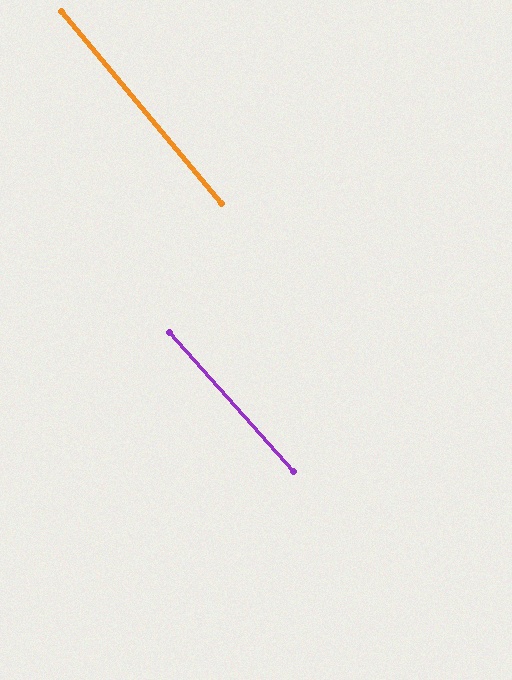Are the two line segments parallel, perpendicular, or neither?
Parallel — their directions differ by only 1.8°.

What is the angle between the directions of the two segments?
Approximately 2 degrees.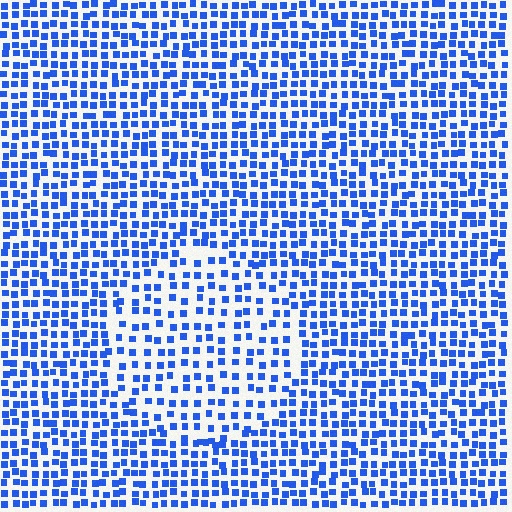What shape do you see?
I see a circle.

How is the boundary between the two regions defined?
The boundary is defined by a change in element density (approximately 1.6x ratio). All elements are the same color, size, and shape.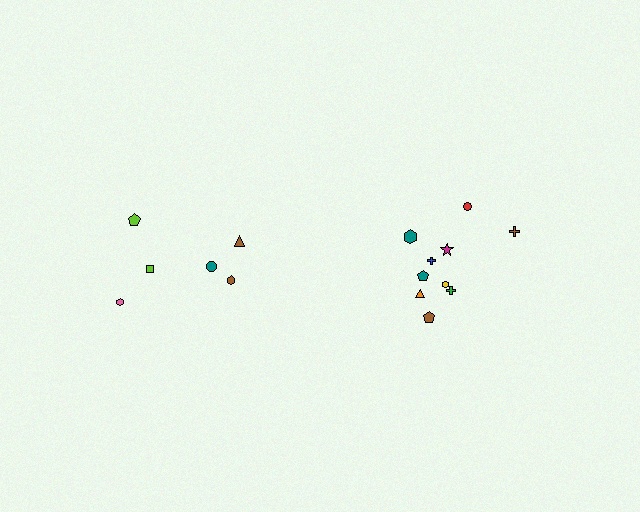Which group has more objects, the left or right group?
The right group.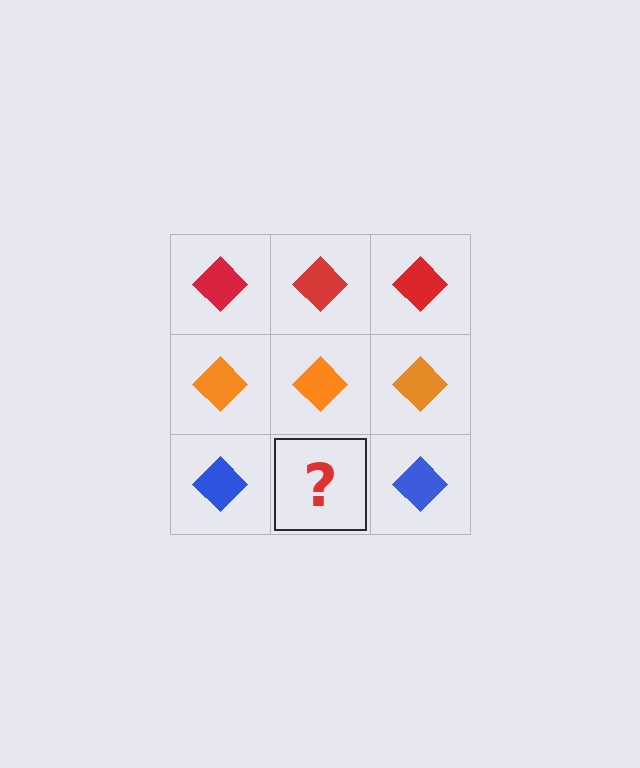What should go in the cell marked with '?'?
The missing cell should contain a blue diamond.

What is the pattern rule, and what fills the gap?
The rule is that each row has a consistent color. The gap should be filled with a blue diamond.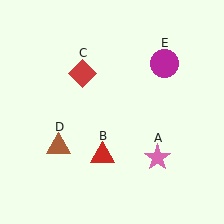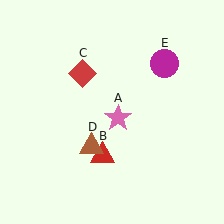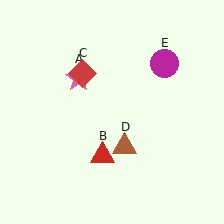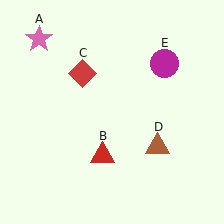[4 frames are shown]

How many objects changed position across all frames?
2 objects changed position: pink star (object A), brown triangle (object D).